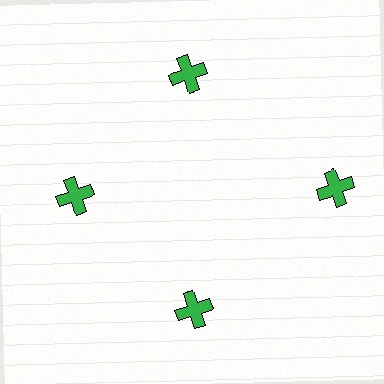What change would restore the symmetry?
The symmetry would be restored by moving it inward, back onto the ring so that all 4 crosses sit at equal angles and equal distance from the center.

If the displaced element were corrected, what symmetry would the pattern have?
It would have 4-fold rotational symmetry — the pattern would map onto itself every 90 degrees.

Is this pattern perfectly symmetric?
No. The 4 green crosses are arranged in a ring, but one element near the 3 o'clock position is pushed outward from the center, breaking the 4-fold rotational symmetry.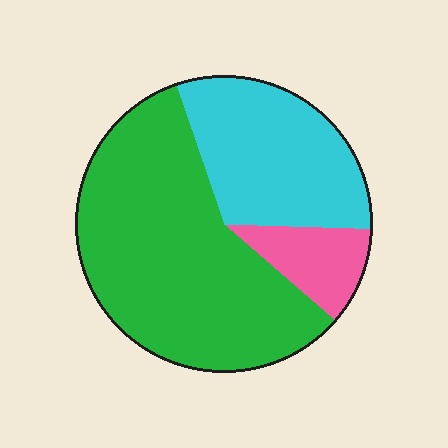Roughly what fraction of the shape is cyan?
Cyan covers 31% of the shape.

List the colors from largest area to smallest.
From largest to smallest: green, cyan, pink.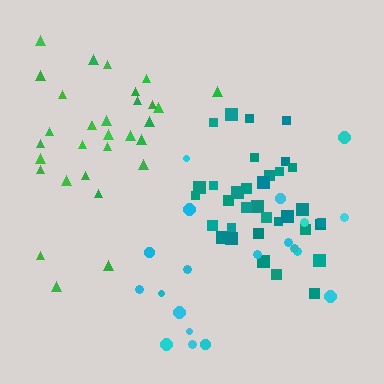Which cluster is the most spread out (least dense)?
Cyan.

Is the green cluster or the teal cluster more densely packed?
Teal.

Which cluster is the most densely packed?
Teal.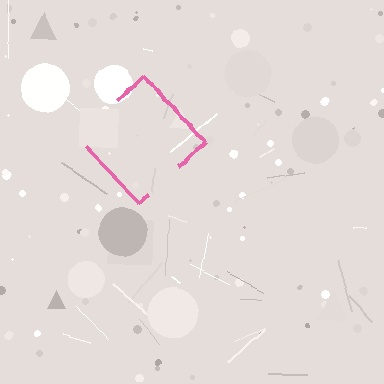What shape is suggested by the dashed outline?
The dashed outline suggests a diamond.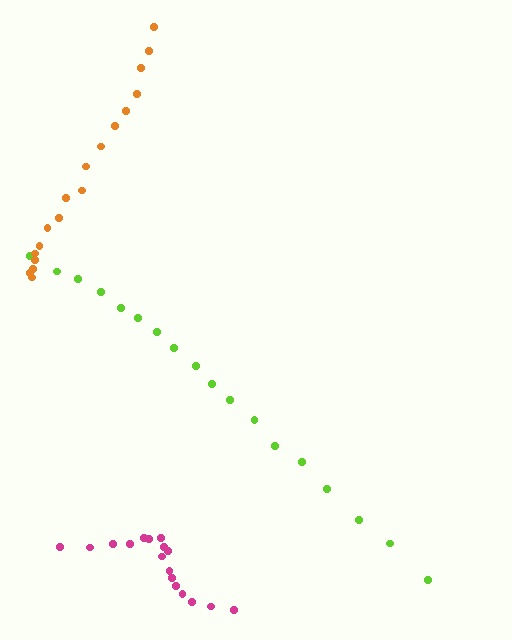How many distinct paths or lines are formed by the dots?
There are 3 distinct paths.